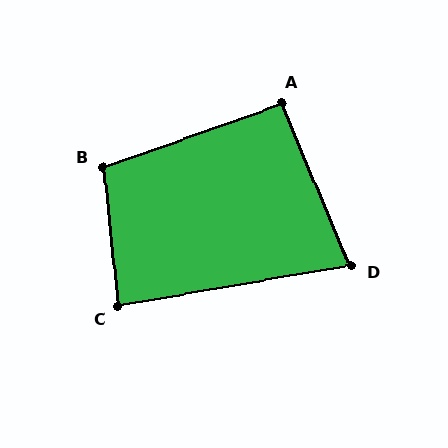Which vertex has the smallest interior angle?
D, at approximately 77 degrees.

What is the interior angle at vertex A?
Approximately 93 degrees (approximately right).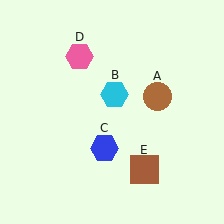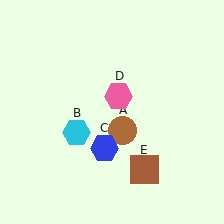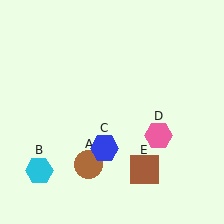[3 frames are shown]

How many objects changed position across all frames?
3 objects changed position: brown circle (object A), cyan hexagon (object B), pink hexagon (object D).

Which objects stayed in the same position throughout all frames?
Blue hexagon (object C) and brown square (object E) remained stationary.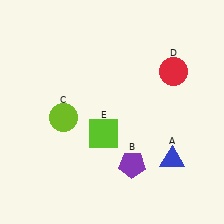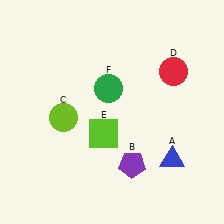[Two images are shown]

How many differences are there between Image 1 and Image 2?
There is 1 difference between the two images.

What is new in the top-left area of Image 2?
A green circle (F) was added in the top-left area of Image 2.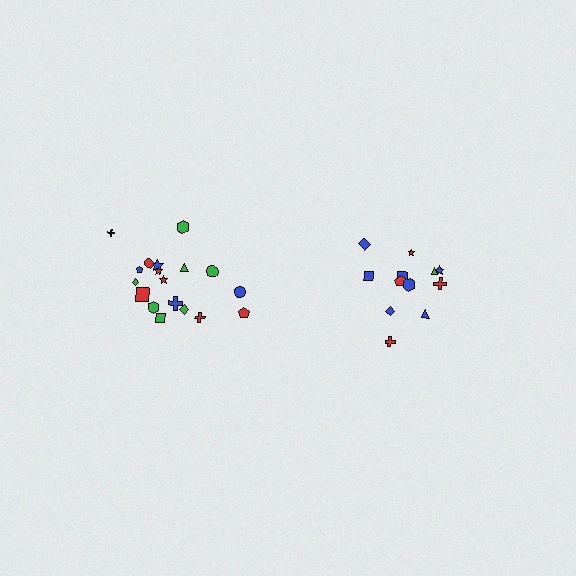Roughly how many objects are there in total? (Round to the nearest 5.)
Roughly 30 objects in total.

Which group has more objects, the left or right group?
The left group.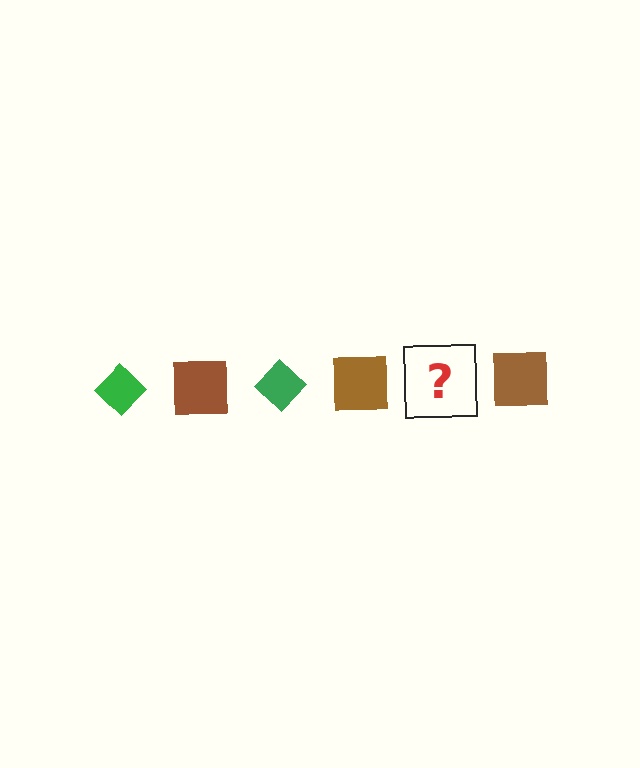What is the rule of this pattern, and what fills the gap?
The rule is that the pattern alternates between green diamond and brown square. The gap should be filled with a green diamond.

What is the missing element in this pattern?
The missing element is a green diamond.